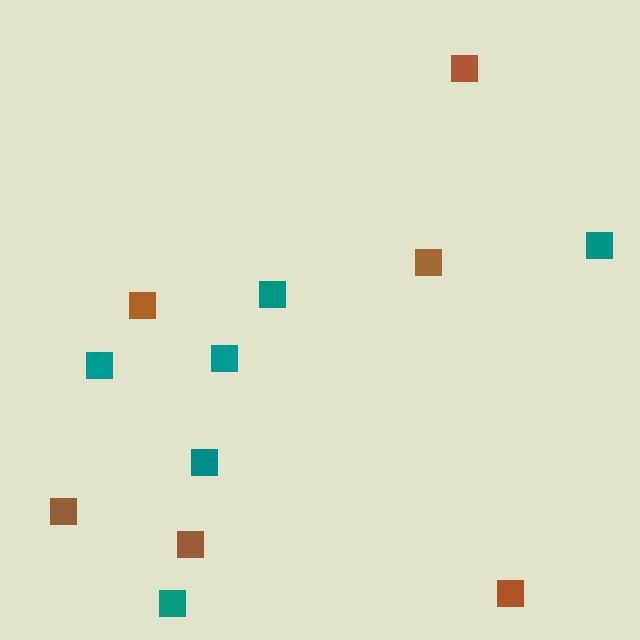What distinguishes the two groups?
There are 2 groups: one group of brown squares (6) and one group of teal squares (6).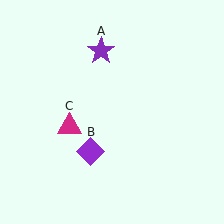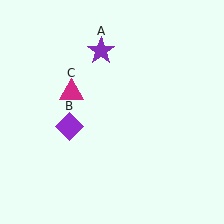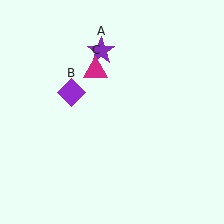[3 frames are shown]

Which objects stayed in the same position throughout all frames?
Purple star (object A) remained stationary.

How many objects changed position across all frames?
2 objects changed position: purple diamond (object B), magenta triangle (object C).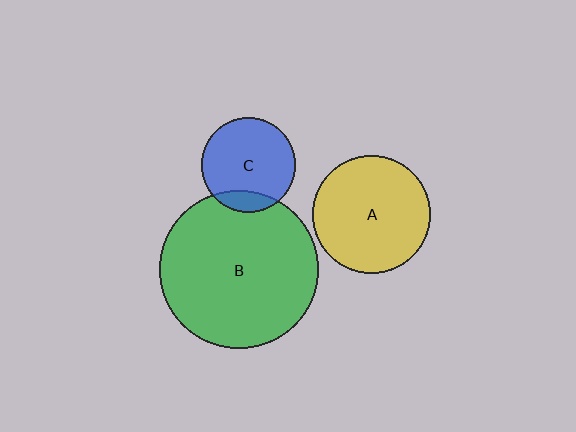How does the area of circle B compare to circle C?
Approximately 2.8 times.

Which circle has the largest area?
Circle B (green).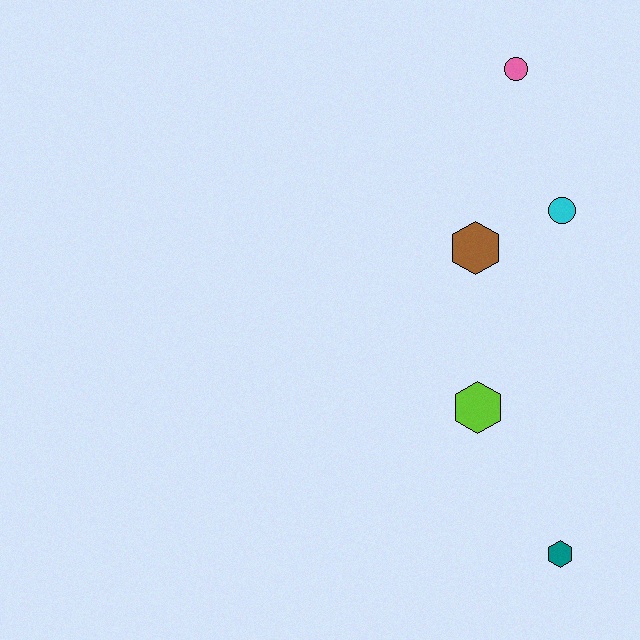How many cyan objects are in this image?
There is 1 cyan object.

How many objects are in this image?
There are 5 objects.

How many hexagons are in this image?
There are 3 hexagons.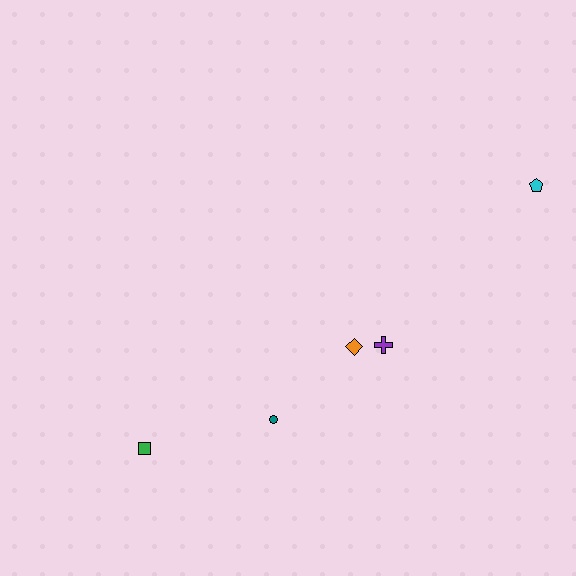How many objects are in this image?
There are 5 objects.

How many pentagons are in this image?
There is 1 pentagon.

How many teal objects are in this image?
There is 1 teal object.